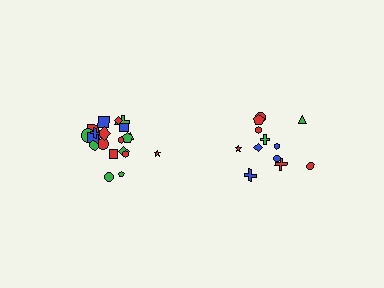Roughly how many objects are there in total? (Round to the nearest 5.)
Roughly 35 objects in total.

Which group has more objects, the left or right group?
The left group.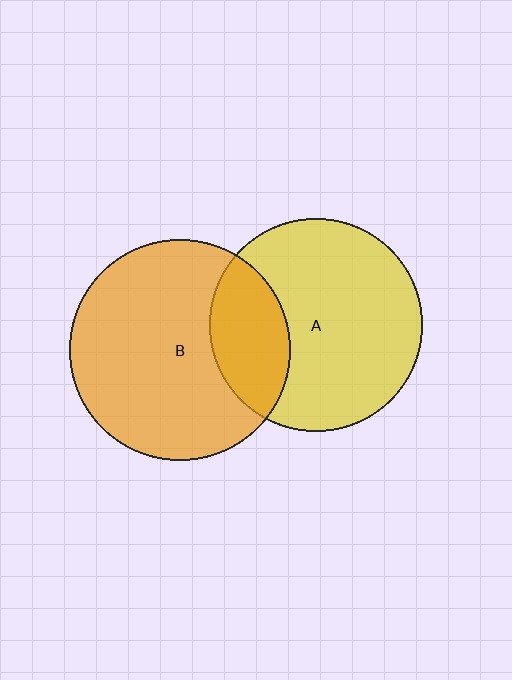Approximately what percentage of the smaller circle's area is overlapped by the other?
Approximately 25%.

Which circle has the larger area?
Circle B (orange).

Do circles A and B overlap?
Yes.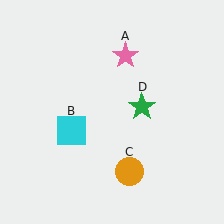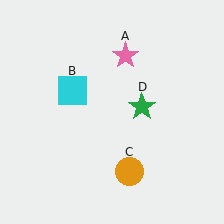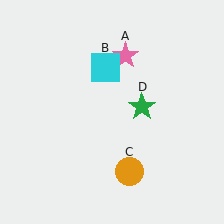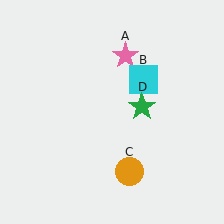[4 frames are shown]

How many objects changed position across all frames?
1 object changed position: cyan square (object B).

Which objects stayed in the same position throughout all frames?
Pink star (object A) and orange circle (object C) and green star (object D) remained stationary.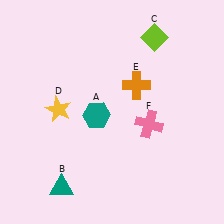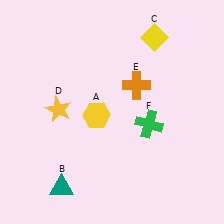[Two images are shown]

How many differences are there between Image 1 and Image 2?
There are 3 differences between the two images.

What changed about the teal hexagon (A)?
In Image 1, A is teal. In Image 2, it changed to yellow.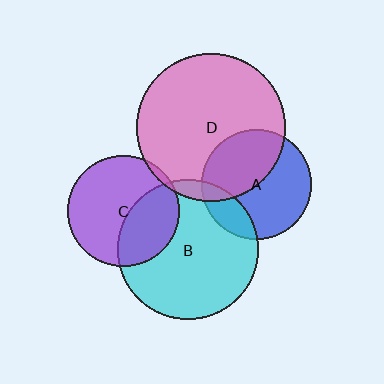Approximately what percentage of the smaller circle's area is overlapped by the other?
Approximately 5%.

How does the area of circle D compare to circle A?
Approximately 1.8 times.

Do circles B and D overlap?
Yes.